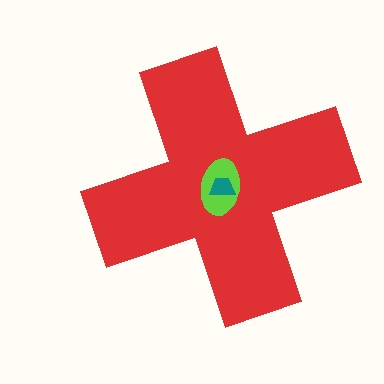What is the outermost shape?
The red cross.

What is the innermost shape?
The teal trapezoid.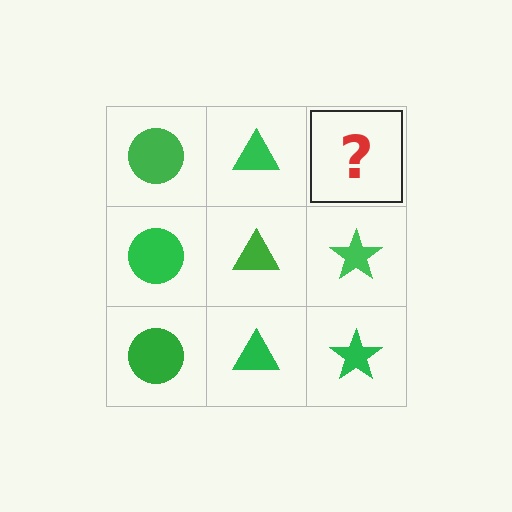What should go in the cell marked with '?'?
The missing cell should contain a green star.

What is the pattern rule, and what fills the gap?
The rule is that each column has a consistent shape. The gap should be filled with a green star.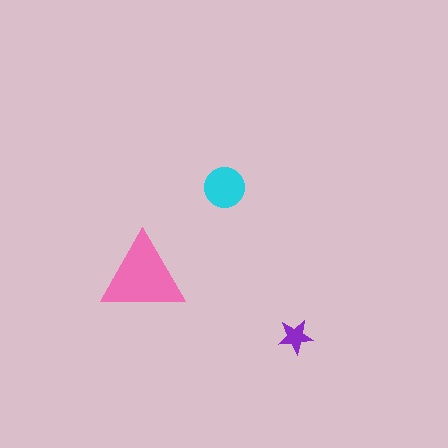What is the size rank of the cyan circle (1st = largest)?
2nd.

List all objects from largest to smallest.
The pink triangle, the cyan circle, the purple star.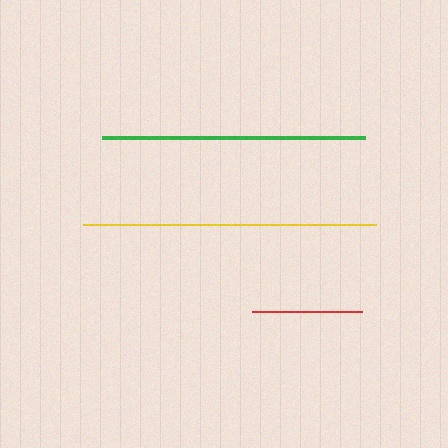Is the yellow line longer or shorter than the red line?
The yellow line is longer than the red line.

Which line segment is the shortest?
The red line is the shortest at approximately 110 pixels.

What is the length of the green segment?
The green segment is approximately 263 pixels long.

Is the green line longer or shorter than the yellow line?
The yellow line is longer than the green line.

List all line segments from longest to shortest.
From longest to shortest: yellow, green, red.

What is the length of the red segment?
The red segment is approximately 110 pixels long.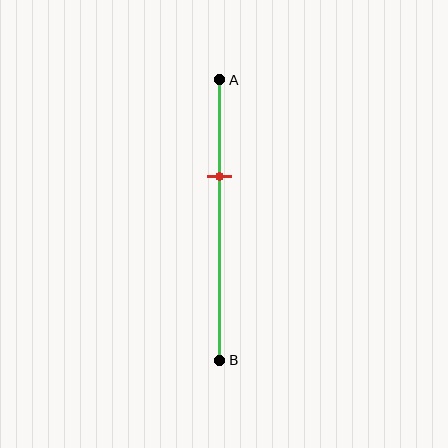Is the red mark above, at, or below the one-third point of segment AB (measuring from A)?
The red mark is approximately at the one-third point of segment AB.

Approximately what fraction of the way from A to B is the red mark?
The red mark is approximately 35% of the way from A to B.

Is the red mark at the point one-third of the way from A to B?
Yes, the mark is approximately at the one-third point.